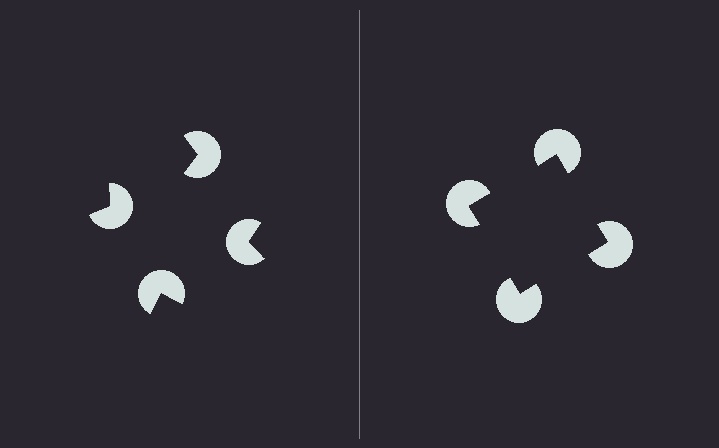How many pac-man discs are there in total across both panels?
8 — 4 on each side.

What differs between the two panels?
The pac-man discs are positioned identically on both sides; only the wedge orientations differ. On the right they align to a square; on the left they are misaligned.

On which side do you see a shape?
An illusory square appears on the right side. On the left side the wedge cuts are rotated, so no coherent shape forms.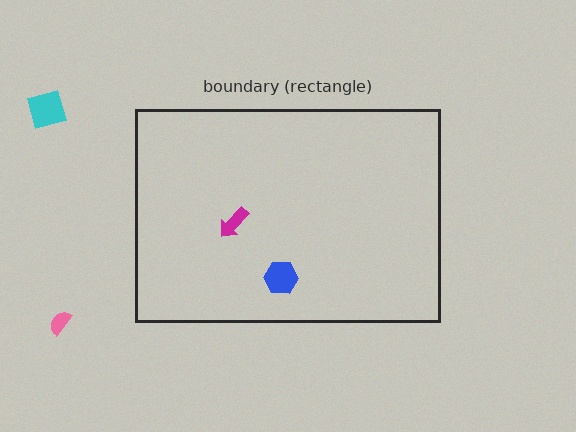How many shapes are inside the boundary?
2 inside, 2 outside.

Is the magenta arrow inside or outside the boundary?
Inside.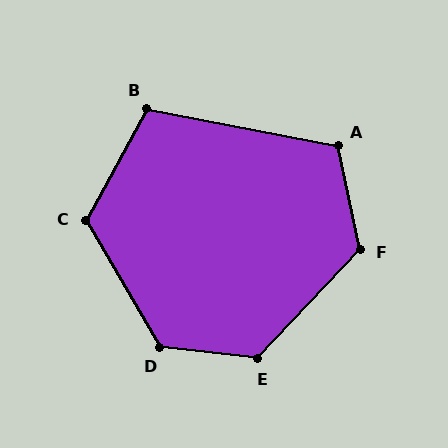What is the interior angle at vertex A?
Approximately 113 degrees (obtuse).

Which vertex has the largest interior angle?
D, at approximately 127 degrees.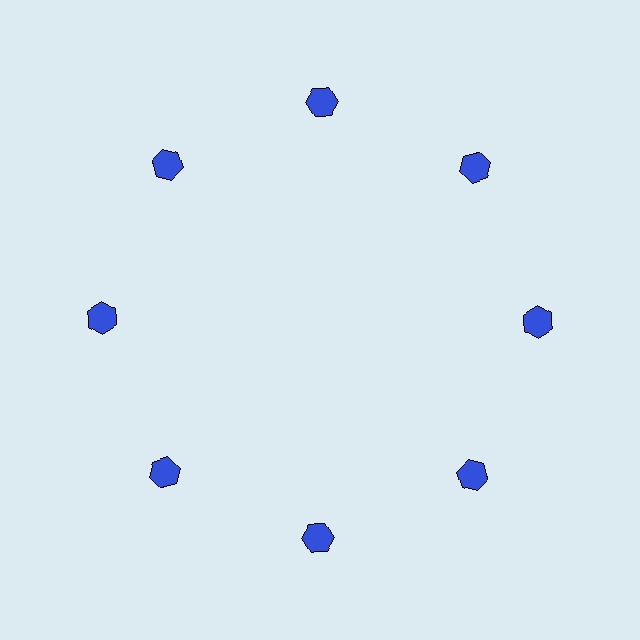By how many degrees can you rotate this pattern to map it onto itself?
The pattern maps onto itself every 45 degrees of rotation.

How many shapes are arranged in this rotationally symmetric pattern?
There are 8 shapes, arranged in 8 groups of 1.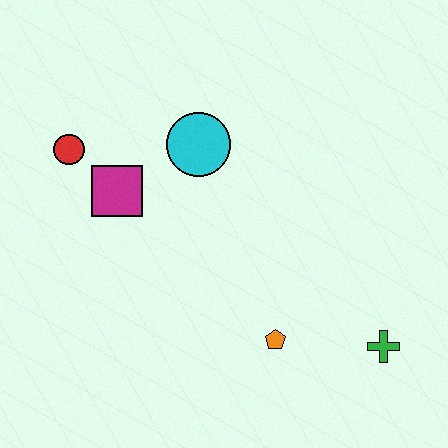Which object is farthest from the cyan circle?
The green cross is farthest from the cyan circle.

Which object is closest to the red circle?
The magenta square is closest to the red circle.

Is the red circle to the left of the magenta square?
Yes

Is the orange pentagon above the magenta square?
No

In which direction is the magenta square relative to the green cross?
The magenta square is to the left of the green cross.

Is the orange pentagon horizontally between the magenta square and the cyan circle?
No